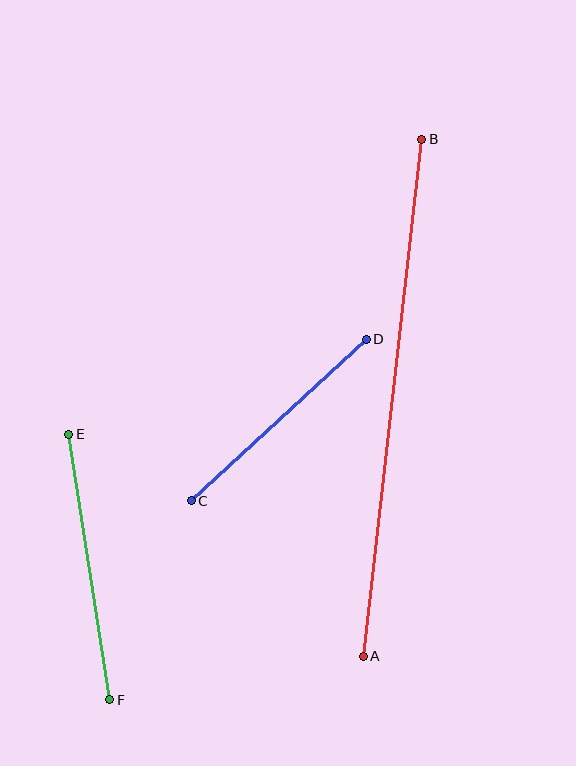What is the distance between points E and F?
The distance is approximately 269 pixels.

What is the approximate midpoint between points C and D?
The midpoint is at approximately (279, 420) pixels.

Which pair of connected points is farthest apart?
Points A and B are farthest apart.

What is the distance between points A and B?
The distance is approximately 520 pixels.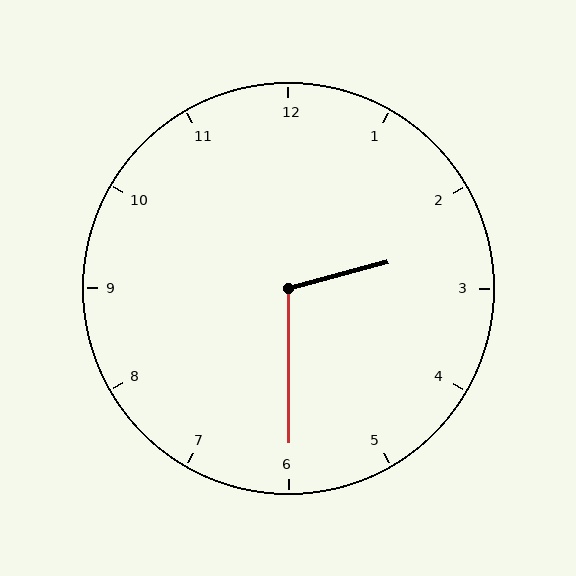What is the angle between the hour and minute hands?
Approximately 105 degrees.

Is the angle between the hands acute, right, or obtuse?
It is obtuse.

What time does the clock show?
2:30.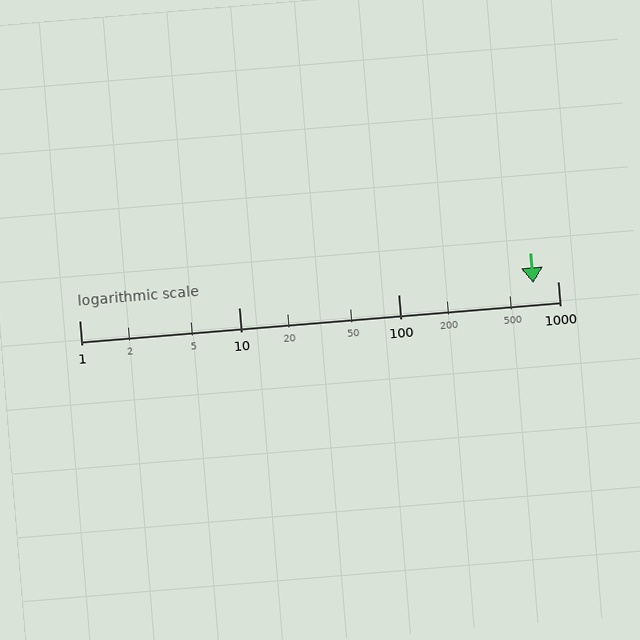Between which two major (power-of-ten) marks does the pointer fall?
The pointer is between 100 and 1000.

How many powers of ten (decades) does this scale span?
The scale spans 3 decades, from 1 to 1000.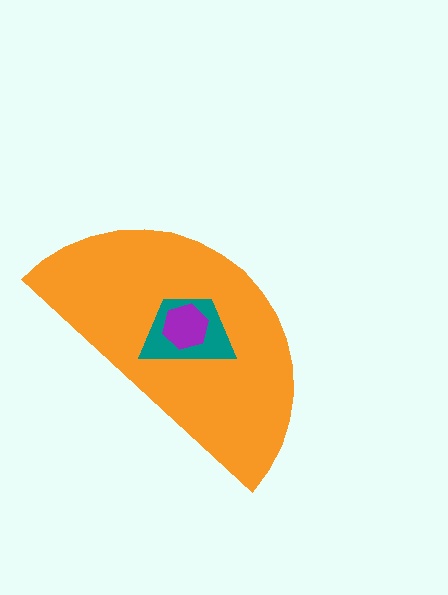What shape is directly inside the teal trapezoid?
The purple hexagon.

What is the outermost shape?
The orange semicircle.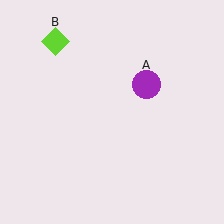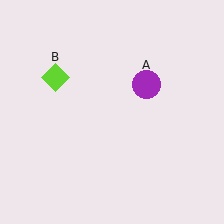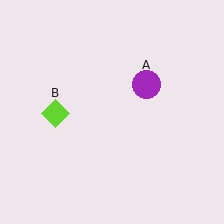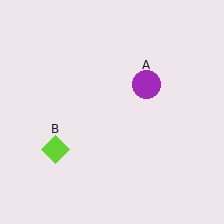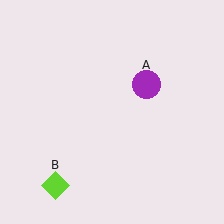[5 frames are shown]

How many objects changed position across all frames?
1 object changed position: lime diamond (object B).